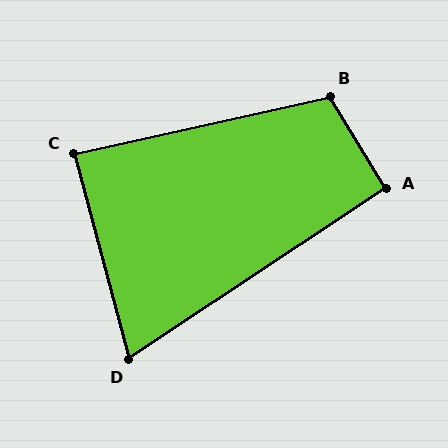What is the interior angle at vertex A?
Approximately 92 degrees (approximately right).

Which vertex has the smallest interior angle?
D, at approximately 71 degrees.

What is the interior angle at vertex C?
Approximately 88 degrees (approximately right).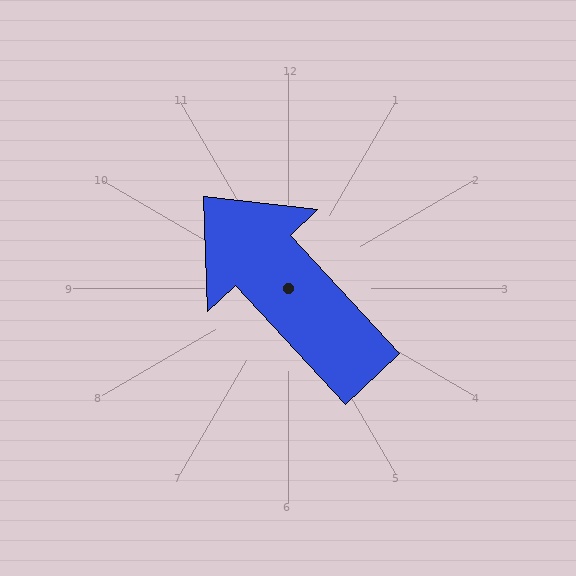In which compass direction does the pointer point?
Northwest.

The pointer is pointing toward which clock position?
Roughly 11 o'clock.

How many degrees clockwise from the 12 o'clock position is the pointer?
Approximately 317 degrees.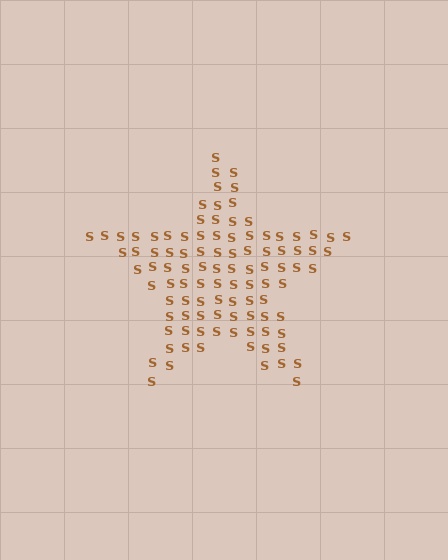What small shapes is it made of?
It is made of small letter S's.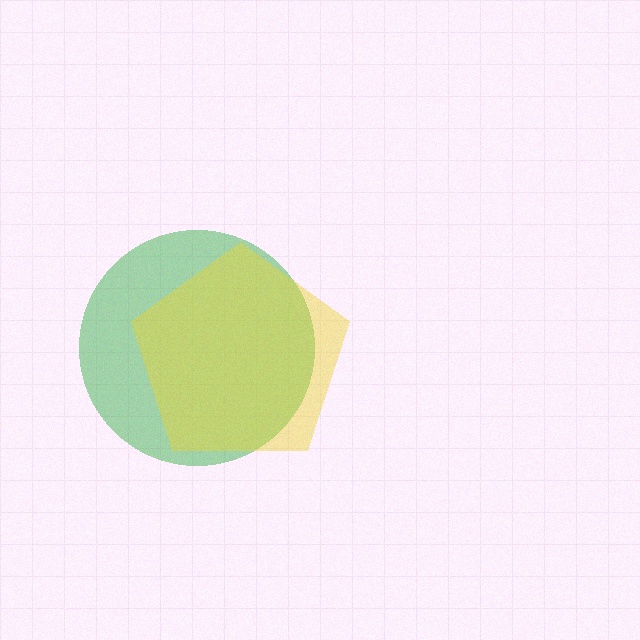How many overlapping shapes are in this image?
There are 2 overlapping shapes in the image.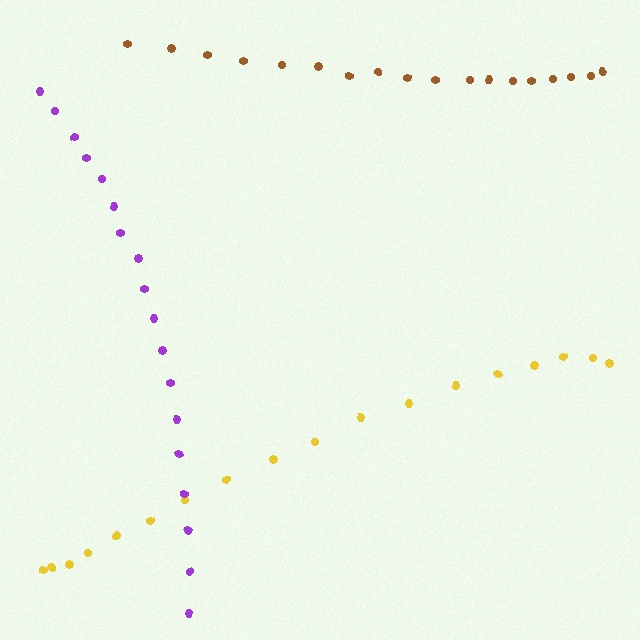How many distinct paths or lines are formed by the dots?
There are 3 distinct paths.